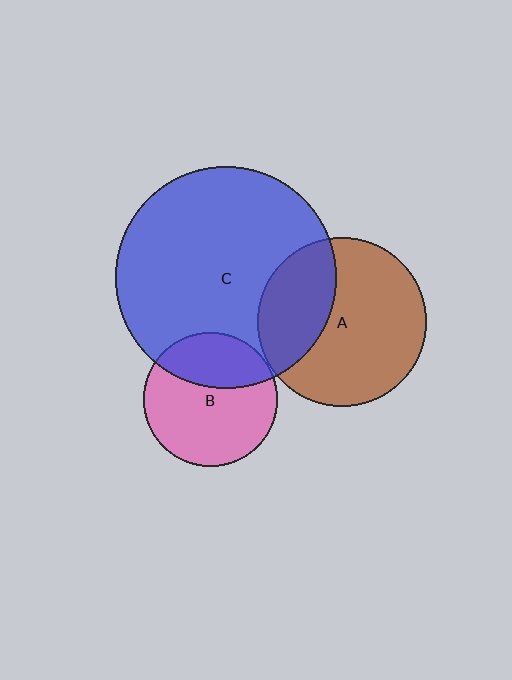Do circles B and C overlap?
Yes.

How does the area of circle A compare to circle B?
Approximately 1.6 times.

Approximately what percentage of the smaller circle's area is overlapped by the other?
Approximately 35%.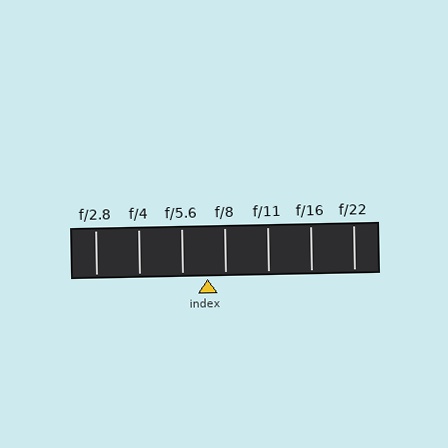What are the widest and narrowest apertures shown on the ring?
The widest aperture shown is f/2.8 and the narrowest is f/22.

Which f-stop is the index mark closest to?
The index mark is closest to f/8.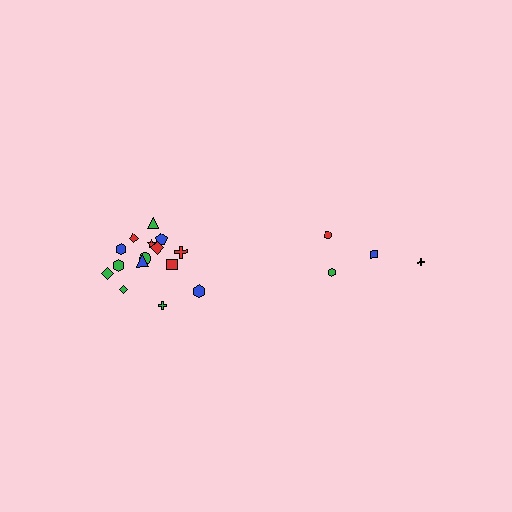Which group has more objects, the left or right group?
The left group.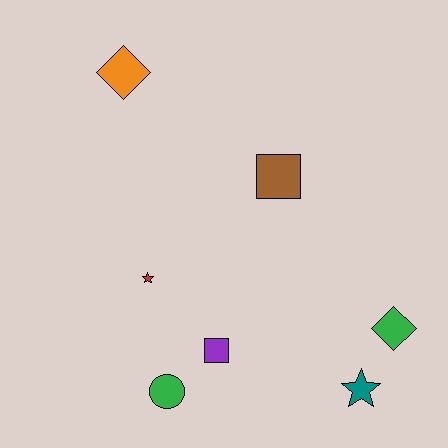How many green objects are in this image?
There are 2 green objects.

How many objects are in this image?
There are 7 objects.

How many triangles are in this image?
There are no triangles.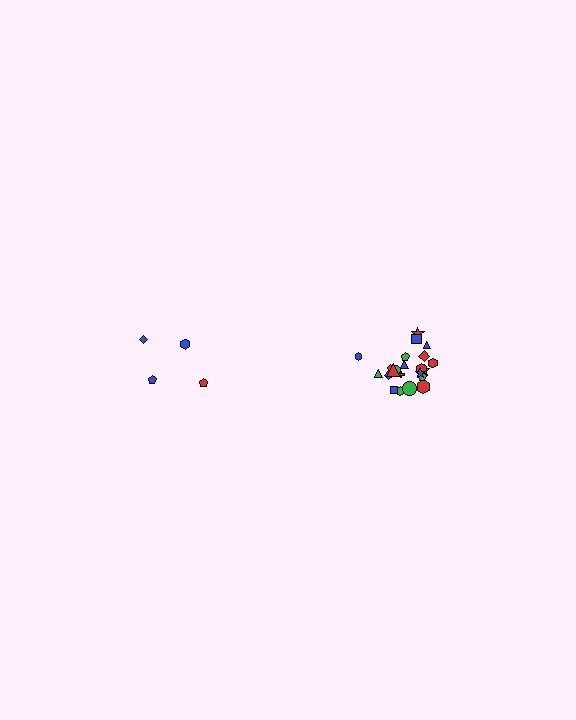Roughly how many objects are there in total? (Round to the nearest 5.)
Roughly 25 objects in total.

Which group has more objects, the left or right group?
The right group.